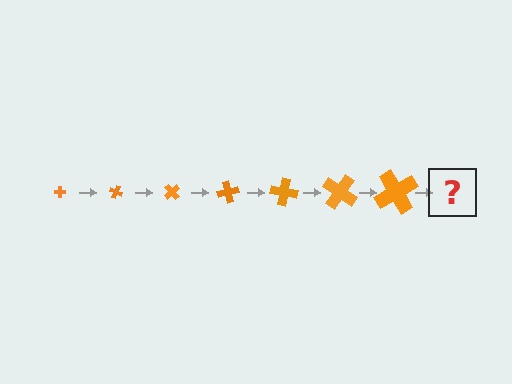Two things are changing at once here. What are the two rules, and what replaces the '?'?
The two rules are that the cross grows larger each step and it rotates 25 degrees each step. The '?' should be a cross, larger than the previous one and rotated 175 degrees from the start.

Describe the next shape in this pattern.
It should be a cross, larger than the previous one and rotated 175 degrees from the start.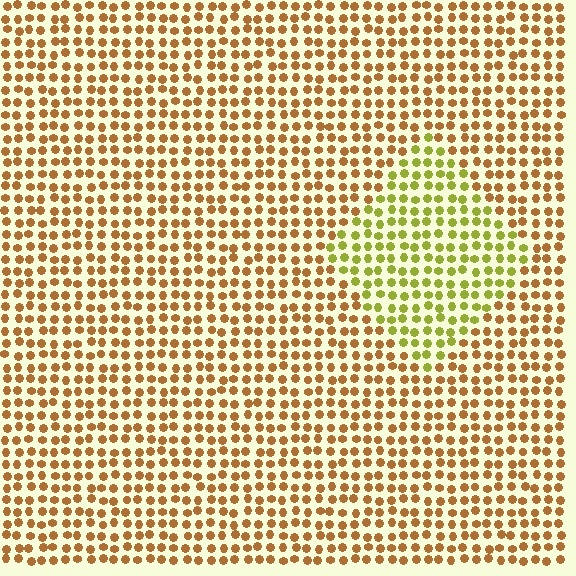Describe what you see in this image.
The image is filled with small brown elements in a uniform arrangement. A diamond-shaped region is visible where the elements are tinted to a slightly different hue, forming a subtle color boundary.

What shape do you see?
I see a diamond.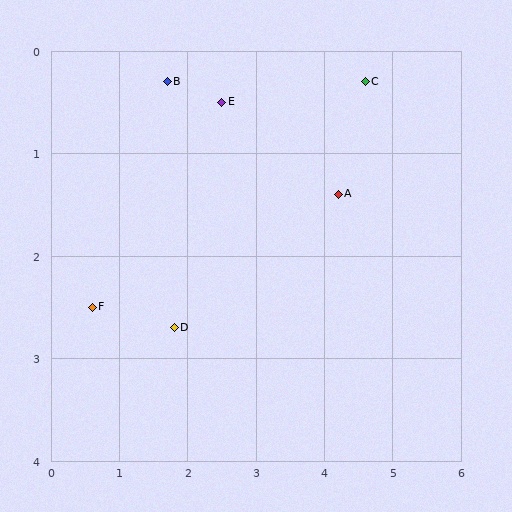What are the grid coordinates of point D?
Point D is at approximately (1.8, 2.7).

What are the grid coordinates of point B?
Point B is at approximately (1.7, 0.3).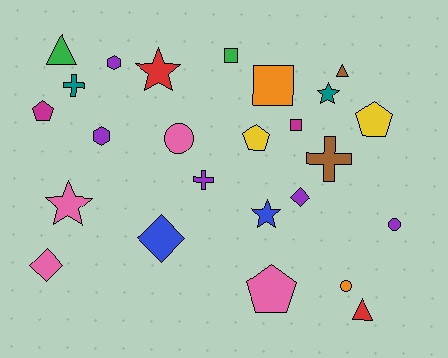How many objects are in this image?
There are 25 objects.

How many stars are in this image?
There are 4 stars.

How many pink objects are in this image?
There are 4 pink objects.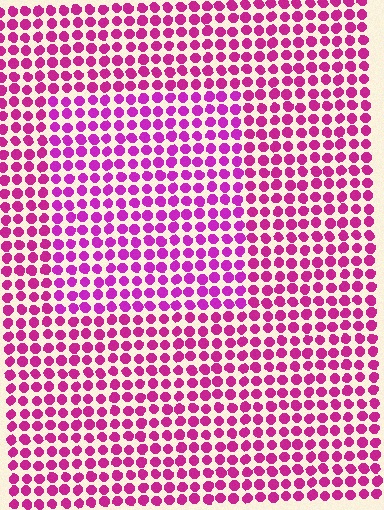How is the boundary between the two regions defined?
The boundary is defined purely by a slight shift in hue (about 17 degrees). Spacing, size, and orientation are identical on both sides.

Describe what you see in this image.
The image is filled with small magenta elements in a uniform arrangement. A rectangle-shaped region is visible where the elements are tinted to a slightly different hue, forming a subtle color boundary.